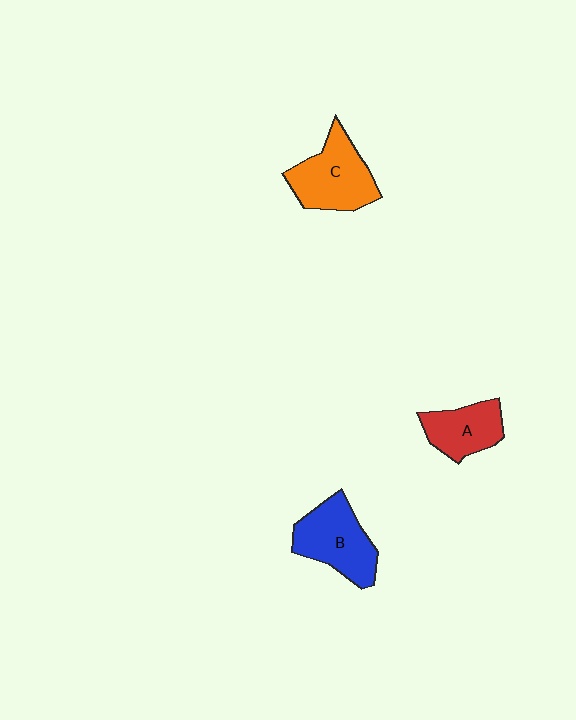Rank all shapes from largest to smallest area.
From largest to smallest: C (orange), B (blue), A (red).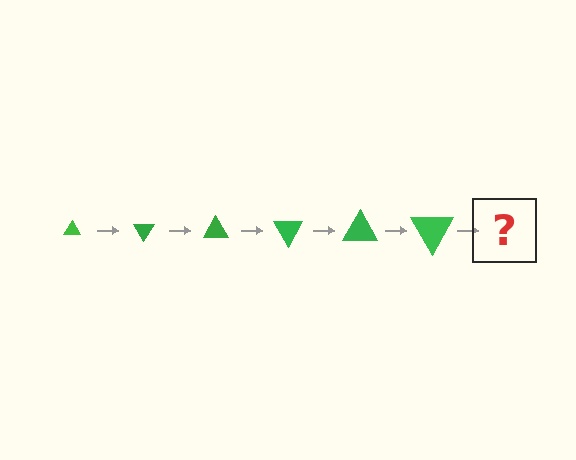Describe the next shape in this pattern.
It should be a triangle, larger than the previous one and rotated 360 degrees from the start.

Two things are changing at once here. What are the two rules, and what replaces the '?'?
The two rules are that the triangle grows larger each step and it rotates 60 degrees each step. The '?' should be a triangle, larger than the previous one and rotated 360 degrees from the start.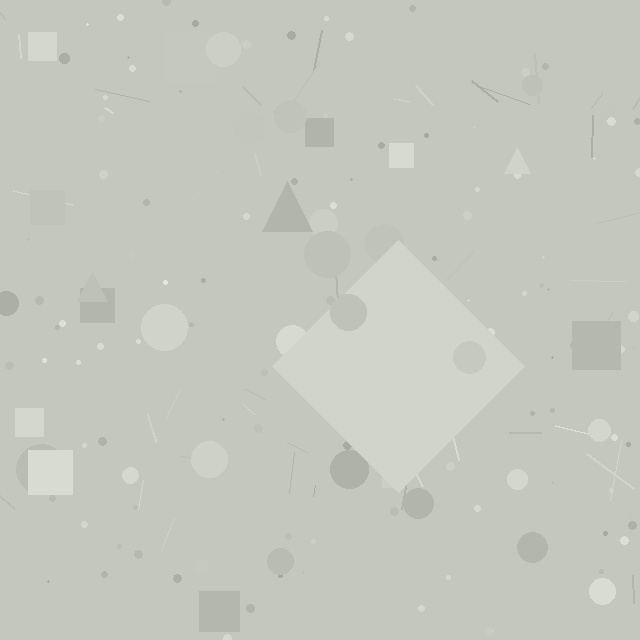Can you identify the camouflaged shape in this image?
The camouflaged shape is a diamond.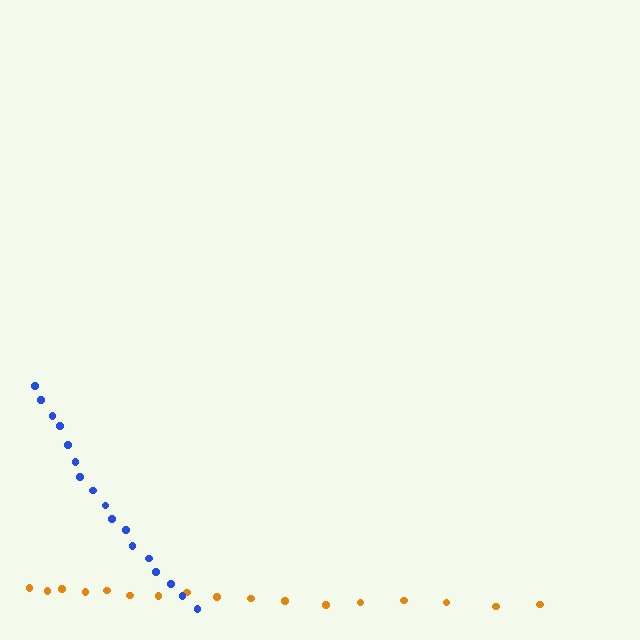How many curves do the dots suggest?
There are 2 distinct paths.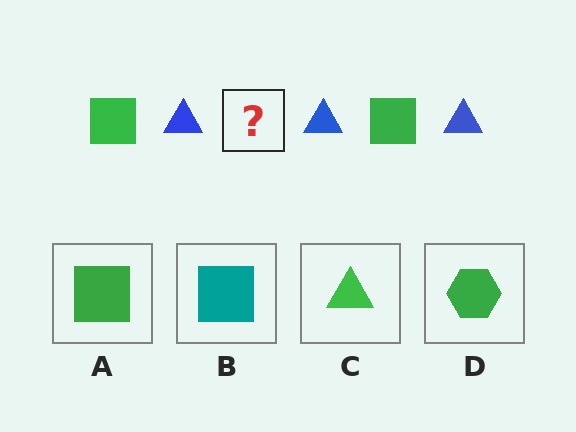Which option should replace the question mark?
Option A.